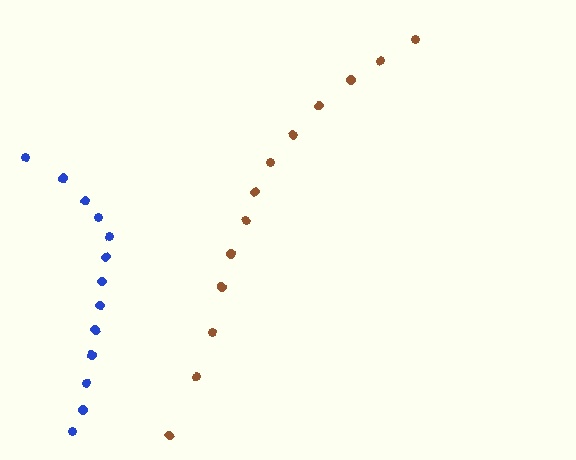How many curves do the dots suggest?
There are 2 distinct paths.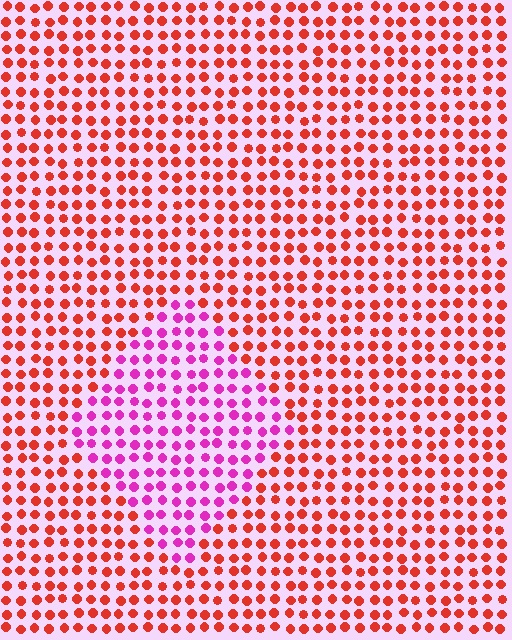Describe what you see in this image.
The image is filled with small red elements in a uniform arrangement. A diamond-shaped region is visible where the elements are tinted to a slightly different hue, forming a subtle color boundary.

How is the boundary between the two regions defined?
The boundary is defined purely by a slight shift in hue (about 52 degrees). Spacing, size, and orientation are identical on both sides.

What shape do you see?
I see a diamond.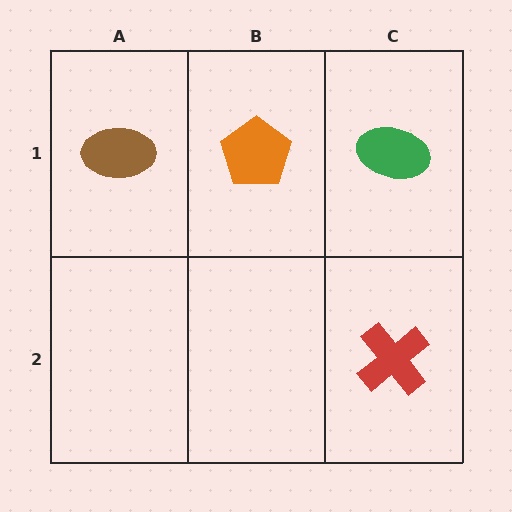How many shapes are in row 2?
1 shape.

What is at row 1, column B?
An orange pentagon.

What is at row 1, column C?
A green ellipse.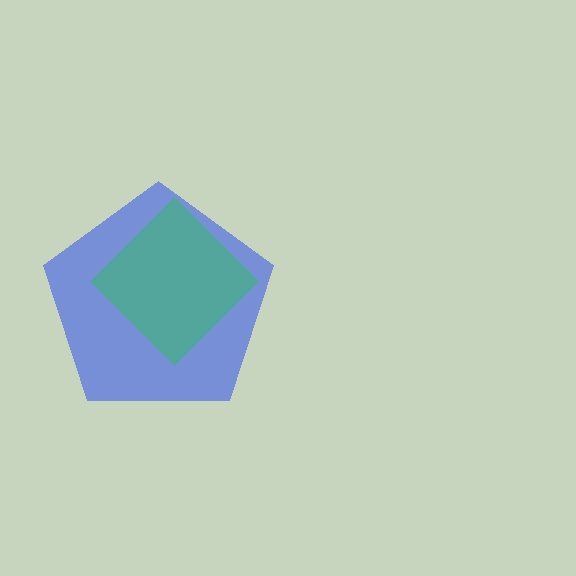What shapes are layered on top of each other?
The layered shapes are: a blue pentagon, a green diamond.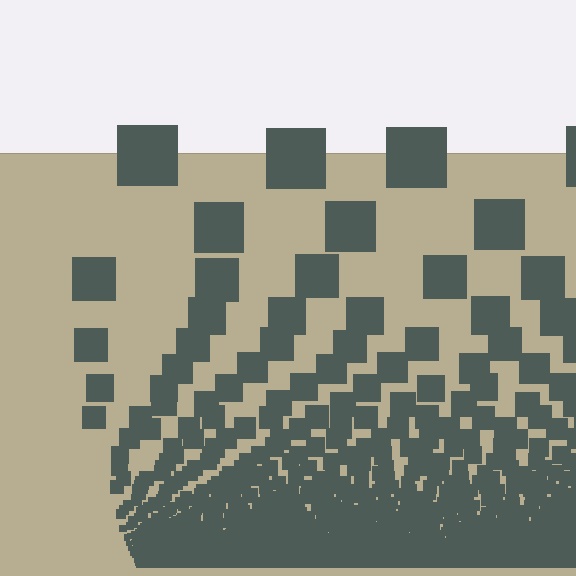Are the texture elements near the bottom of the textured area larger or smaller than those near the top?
Smaller. The gradient is inverted — elements near the bottom are smaller and denser.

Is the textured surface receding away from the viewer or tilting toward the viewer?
The surface appears to tilt toward the viewer. Texture elements get larger and sparser toward the top.